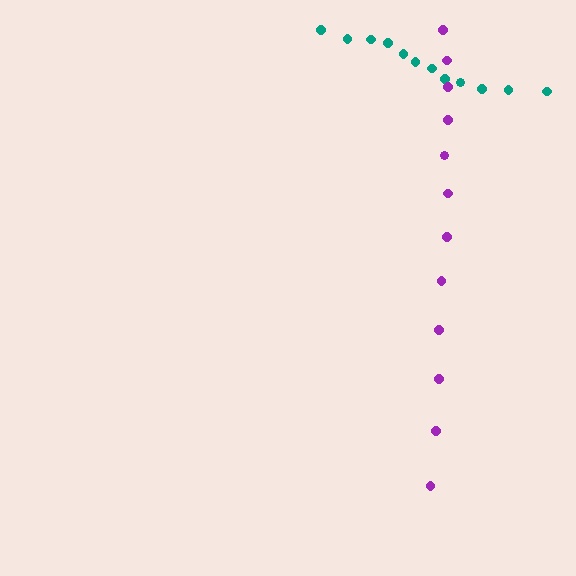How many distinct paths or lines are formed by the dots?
There are 2 distinct paths.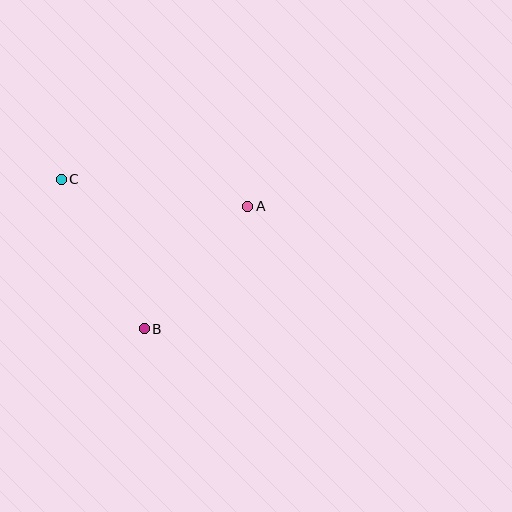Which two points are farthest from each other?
Points A and C are farthest from each other.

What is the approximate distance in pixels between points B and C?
The distance between B and C is approximately 171 pixels.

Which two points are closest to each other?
Points A and B are closest to each other.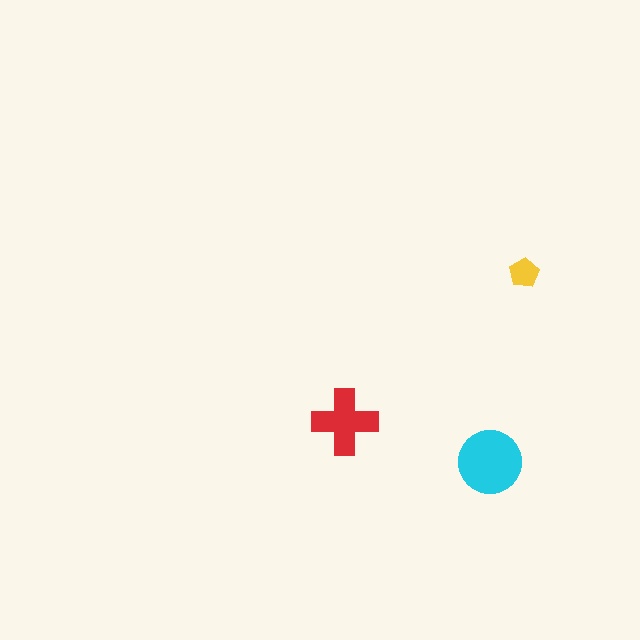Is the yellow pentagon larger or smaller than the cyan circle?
Smaller.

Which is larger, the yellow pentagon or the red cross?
The red cross.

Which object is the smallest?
The yellow pentagon.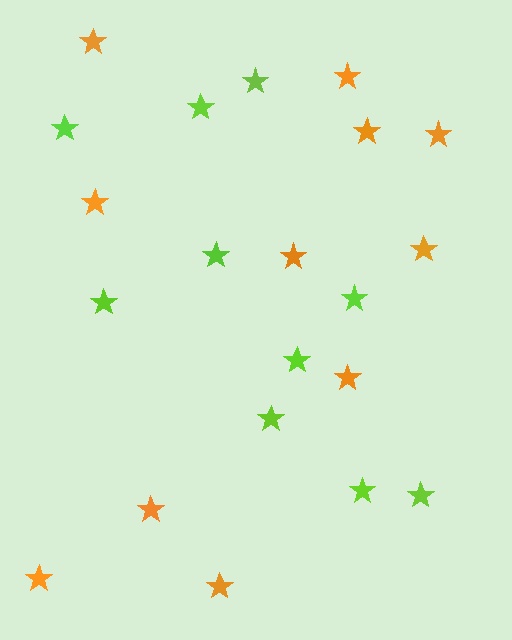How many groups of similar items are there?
There are 2 groups: one group of orange stars (11) and one group of lime stars (10).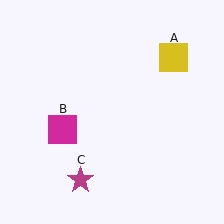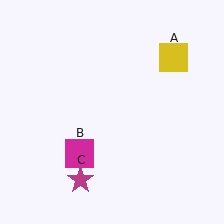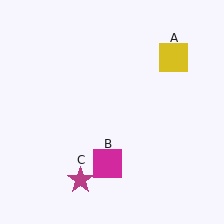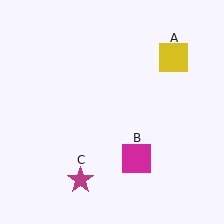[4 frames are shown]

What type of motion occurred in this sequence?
The magenta square (object B) rotated counterclockwise around the center of the scene.